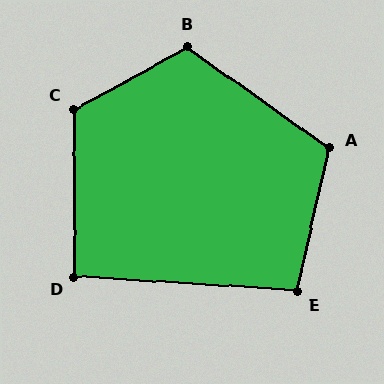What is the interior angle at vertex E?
Approximately 99 degrees (obtuse).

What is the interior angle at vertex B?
Approximately 116 degrees (obtuse).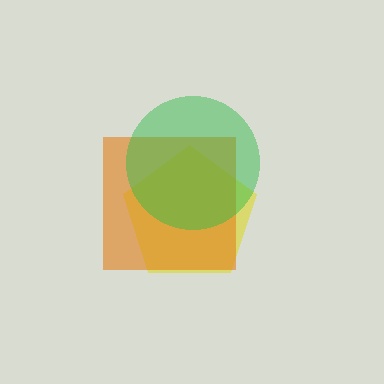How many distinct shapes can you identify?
There are 3 distinct shapes: a yellow pentagon, an orange square, a green circle.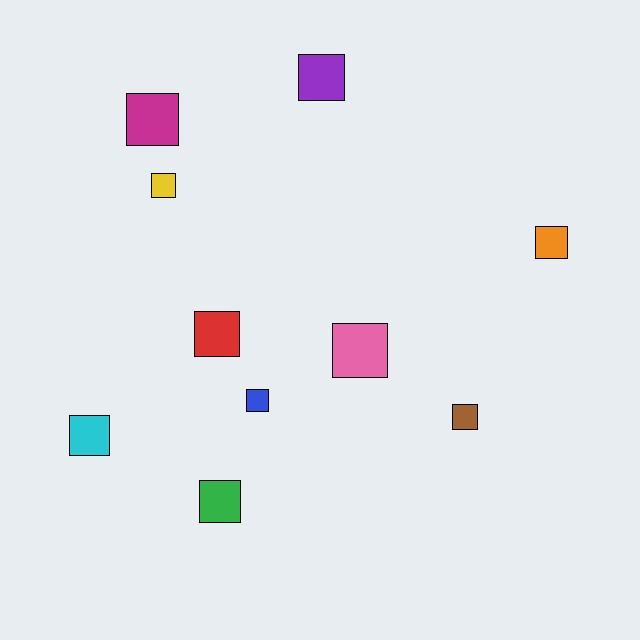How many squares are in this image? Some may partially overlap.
There are 10 squares.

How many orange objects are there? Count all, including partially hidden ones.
There is 1 orange object.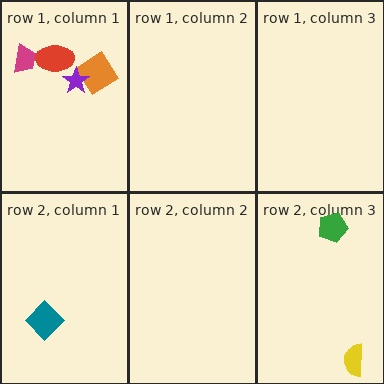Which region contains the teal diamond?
The row 2, column 1 region.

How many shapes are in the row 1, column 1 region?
4.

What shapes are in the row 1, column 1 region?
The orange diamond, the magenta trapezoid, the purple star, the red ellipse.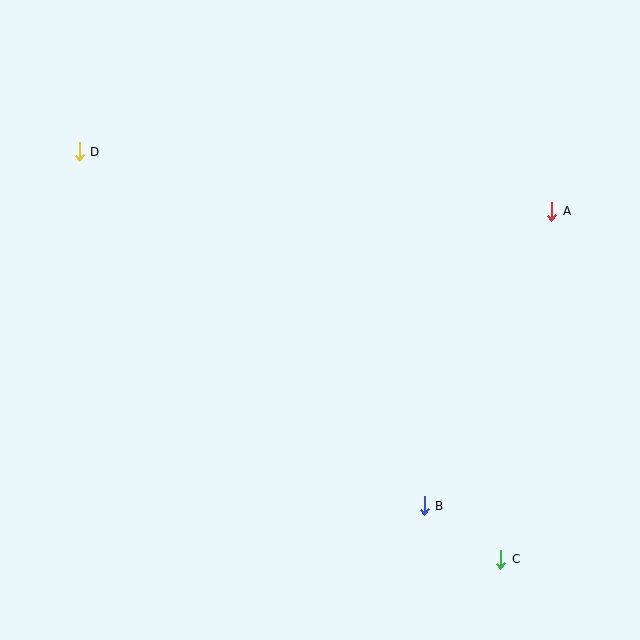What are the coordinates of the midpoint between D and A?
The midpoint between D and A is at (316, 182).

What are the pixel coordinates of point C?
Point C is at (501, 559).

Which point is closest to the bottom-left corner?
Point B is closest to the bottom-left corner.